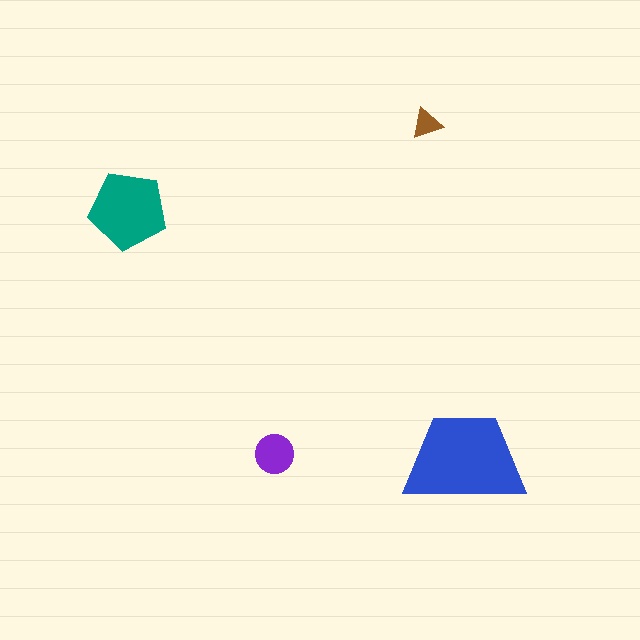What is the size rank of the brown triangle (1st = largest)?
4th.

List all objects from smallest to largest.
The brown triangle, the purple circle, the teal pentagon, the blue trapezoid.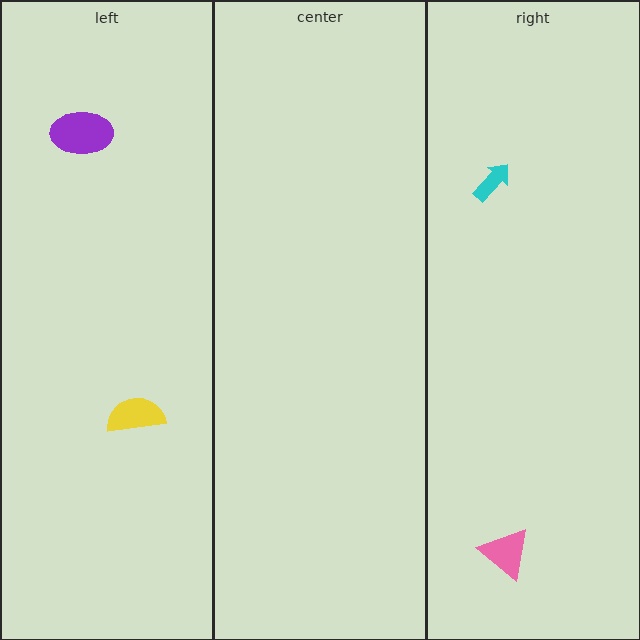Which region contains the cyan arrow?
The right region.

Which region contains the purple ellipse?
The left region.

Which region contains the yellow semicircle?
The left region.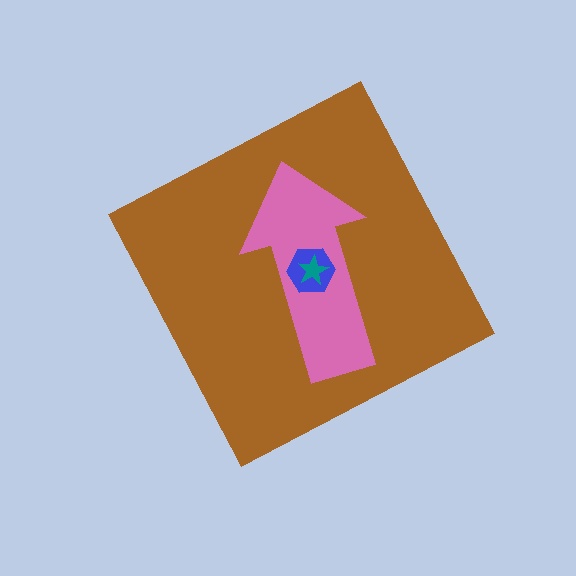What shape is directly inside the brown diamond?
The pink arrow.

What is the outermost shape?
The brown diamond.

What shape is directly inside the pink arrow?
The blue hexagon.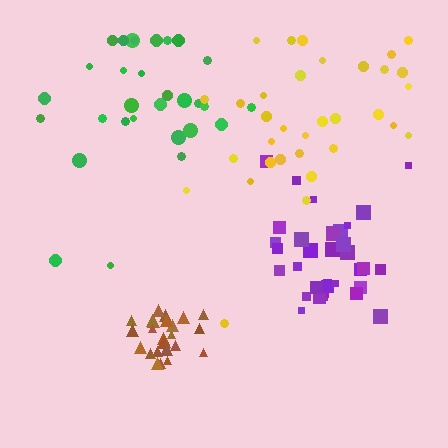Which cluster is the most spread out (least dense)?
Yellow.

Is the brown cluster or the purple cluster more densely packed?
Brown.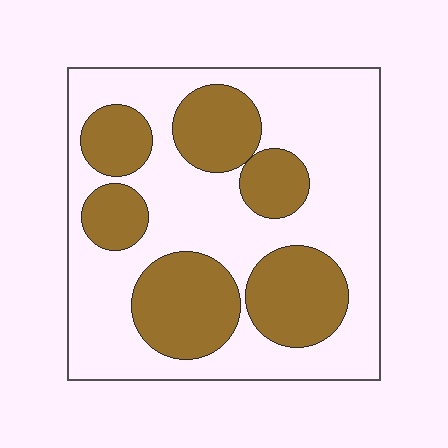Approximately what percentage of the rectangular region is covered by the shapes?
Approximately 35%.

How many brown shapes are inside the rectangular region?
6.